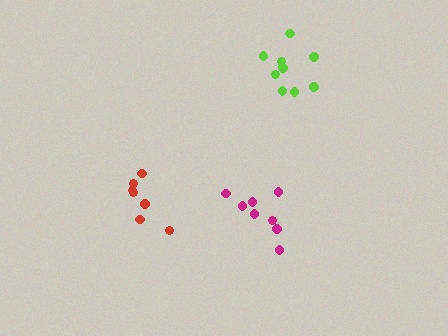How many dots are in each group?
Group 1: 8 dots, Group 2: 7 dots, Group 3: 9 dots (24 total).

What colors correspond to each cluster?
The clusters are colored: magenta, red, lime.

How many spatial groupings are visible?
There are 3 spatial groupings.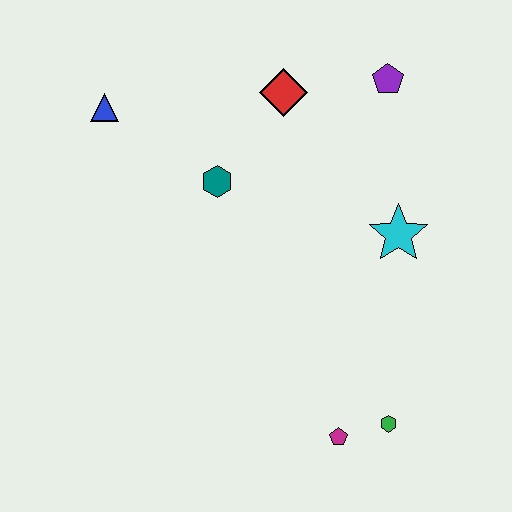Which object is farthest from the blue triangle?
The green hexagon is farthest from the blue triangle.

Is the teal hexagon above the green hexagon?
Yes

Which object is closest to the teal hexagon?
The red diamond is closest to the teal hexagon.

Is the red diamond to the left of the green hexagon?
Yes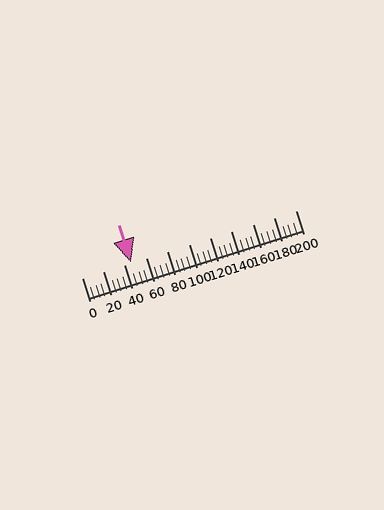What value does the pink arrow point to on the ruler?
The pink arrow points to approximately 46.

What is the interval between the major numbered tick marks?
The major tick marks are spaced 20 units apart.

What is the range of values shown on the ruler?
The ruler shows values from 0 to 200.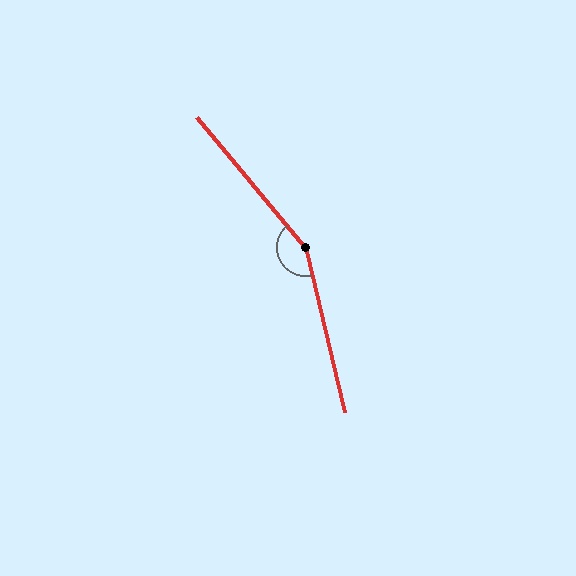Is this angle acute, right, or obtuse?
It is obtuse.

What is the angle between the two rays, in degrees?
Approximately 154 degrees.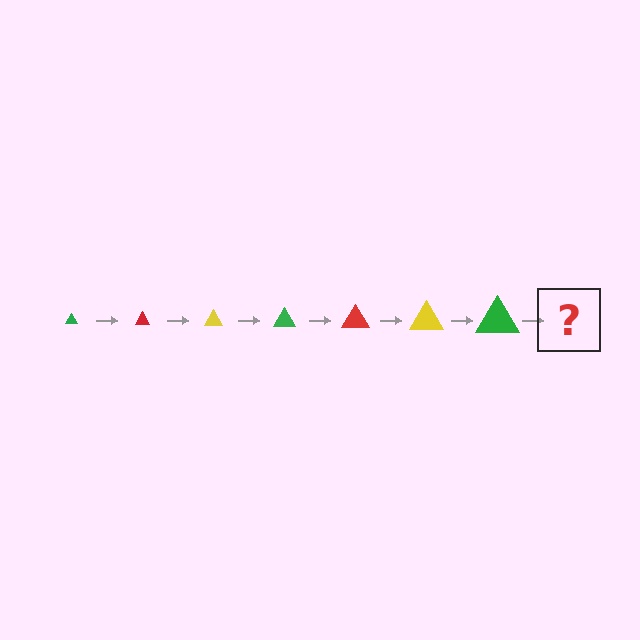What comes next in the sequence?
The next element should be a red triangle, larger than the previous one.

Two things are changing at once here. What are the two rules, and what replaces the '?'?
The two rules are that the triangle grows larger each step and the color cycles through green, red, and yellow. The '?' should be a red triangle, larger than the previous one.